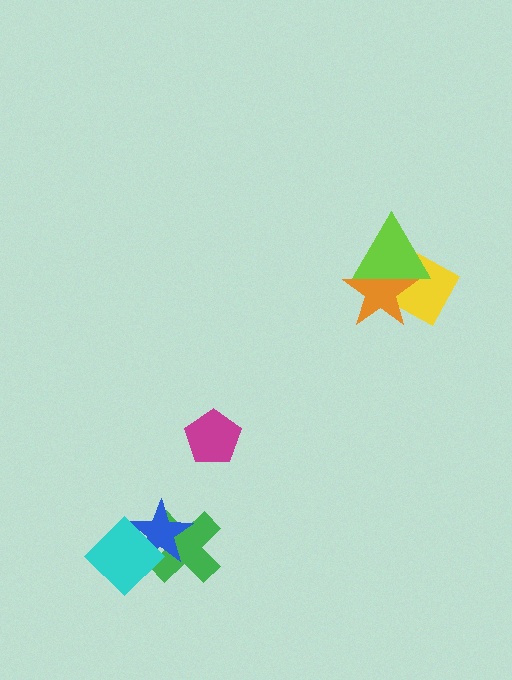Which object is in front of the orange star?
The lime triangle is in front of the orange star.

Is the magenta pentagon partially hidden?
No, no other shape covers it.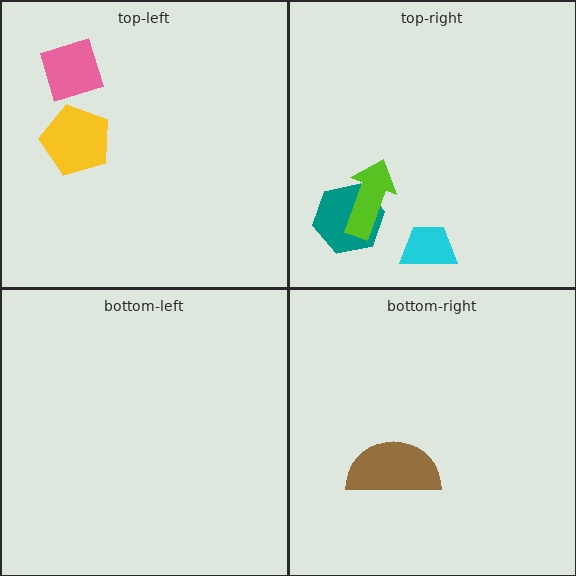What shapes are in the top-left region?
The yellow pentagon, the pink diamond.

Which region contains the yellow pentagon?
The top-left region.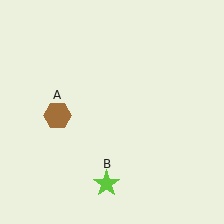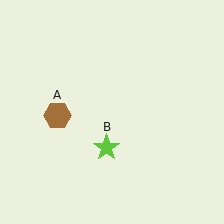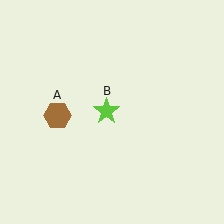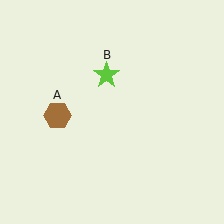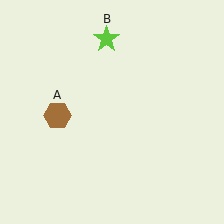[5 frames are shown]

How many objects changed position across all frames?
1 object changed position: lime star (object B).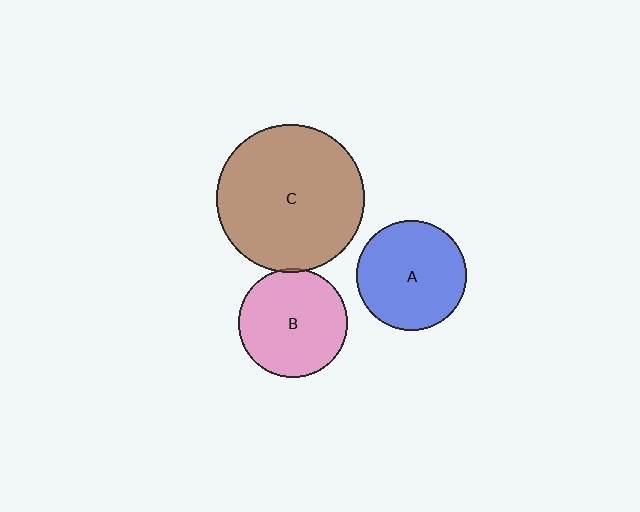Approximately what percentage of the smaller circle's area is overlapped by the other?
Approximately 5%.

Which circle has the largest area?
Circle C (brown).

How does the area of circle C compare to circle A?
Approximately 1.8 times.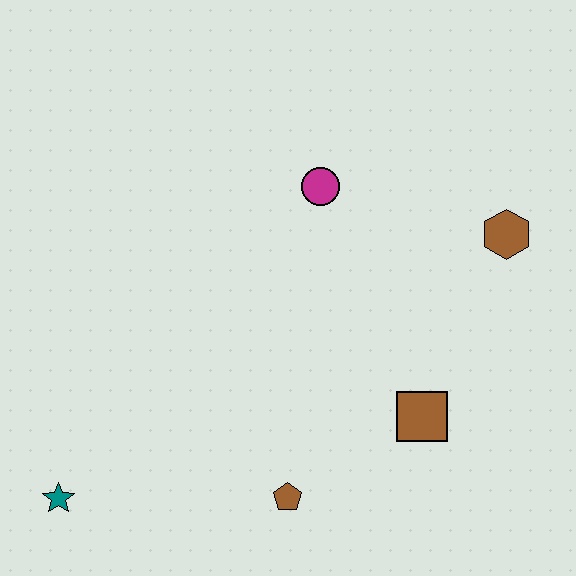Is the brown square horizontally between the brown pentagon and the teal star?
No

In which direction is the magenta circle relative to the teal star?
The magenta circle is above the teal star.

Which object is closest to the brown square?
The brown pentagon is closest to the brown square.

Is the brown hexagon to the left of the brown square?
No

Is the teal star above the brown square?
No